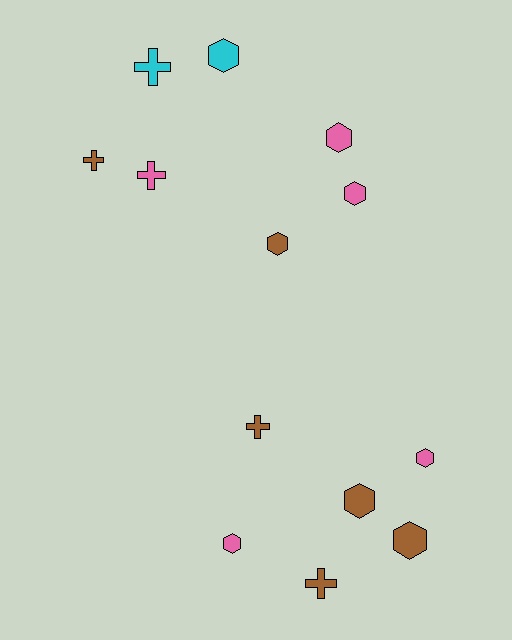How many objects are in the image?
There are 13 objects.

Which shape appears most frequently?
Hexagon, with 8 objects.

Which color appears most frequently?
Brown, with 6 objects.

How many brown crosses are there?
There are 3 brown crosses.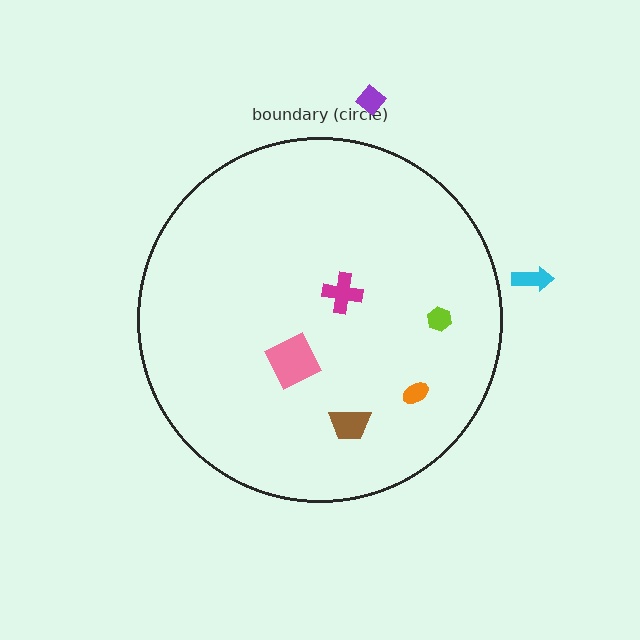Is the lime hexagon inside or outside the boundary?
Inside.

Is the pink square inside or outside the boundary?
Inside.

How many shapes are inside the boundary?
5 inside, 2 outside.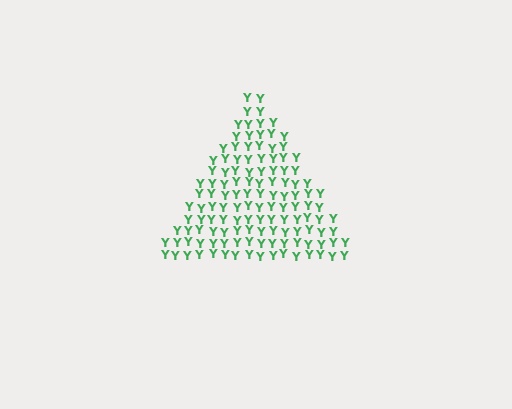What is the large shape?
The large shape is a triangle.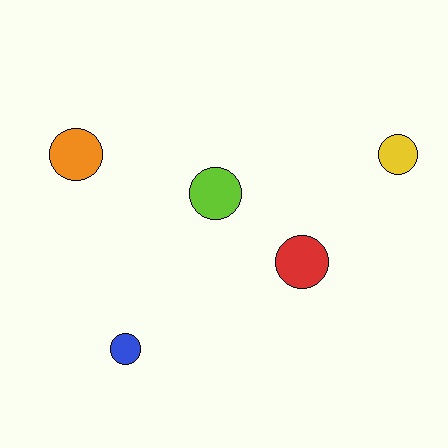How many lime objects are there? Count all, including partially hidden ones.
There is 1 lime object.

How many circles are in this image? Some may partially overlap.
There are 5 circles.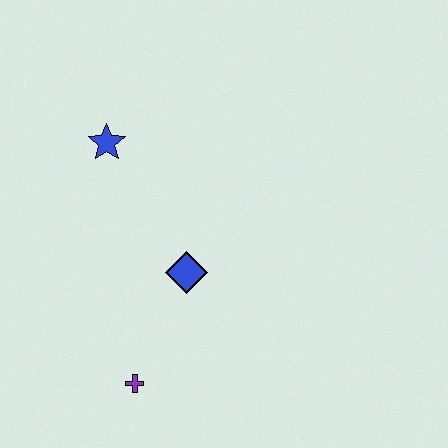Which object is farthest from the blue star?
The purple cross is farthest from the blue star.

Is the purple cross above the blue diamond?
No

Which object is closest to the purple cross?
The blue diamond is closest to the purple cross.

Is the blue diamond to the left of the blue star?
No